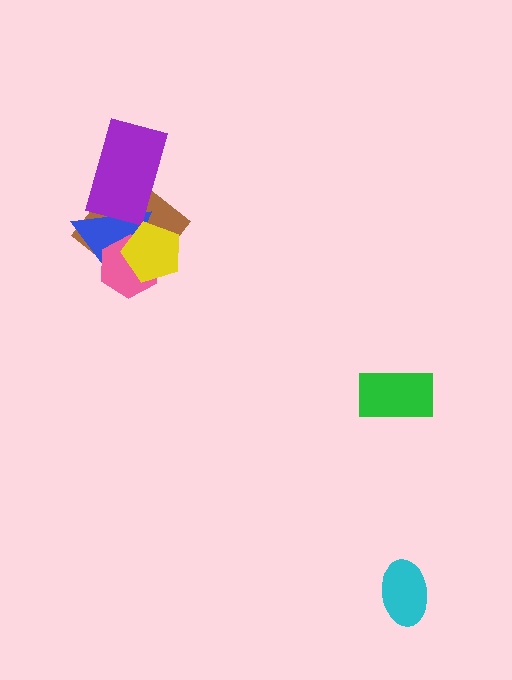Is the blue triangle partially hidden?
Yes, it is partially covered by another shape.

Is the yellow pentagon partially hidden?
No, no other shape covers it.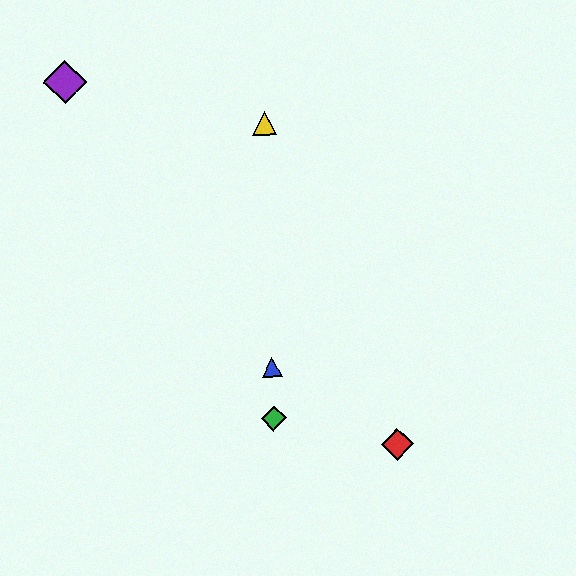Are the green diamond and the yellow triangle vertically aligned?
Yes, both are at x≈274.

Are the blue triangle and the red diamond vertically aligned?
No, the blue triangle is at x≈272 and the red diamond is at x≈397.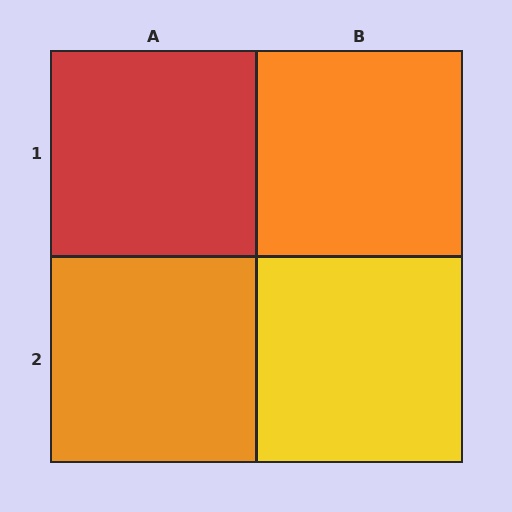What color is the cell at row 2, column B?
Yellow.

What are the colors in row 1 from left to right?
Red, orange.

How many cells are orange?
2 cells are orange.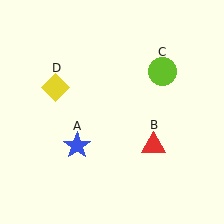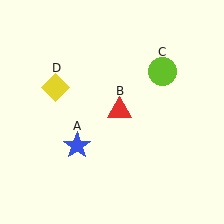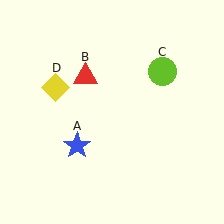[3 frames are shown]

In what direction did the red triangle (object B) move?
The red triangle (object B) moved up and to the left.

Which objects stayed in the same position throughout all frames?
Blue star (object A) and lime circle (object C) and yellow diamond (object D) remained stationary.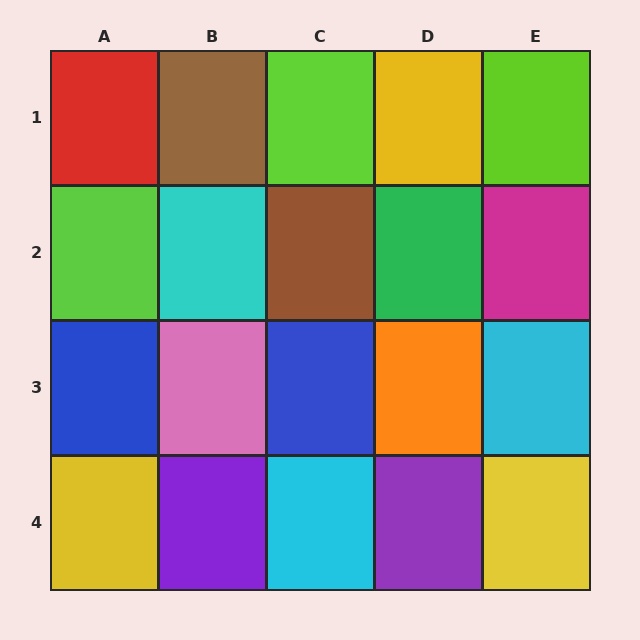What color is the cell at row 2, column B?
Cyan.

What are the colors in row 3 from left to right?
Blue, pink, blue, orange, cyan.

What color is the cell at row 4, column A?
Yellow.